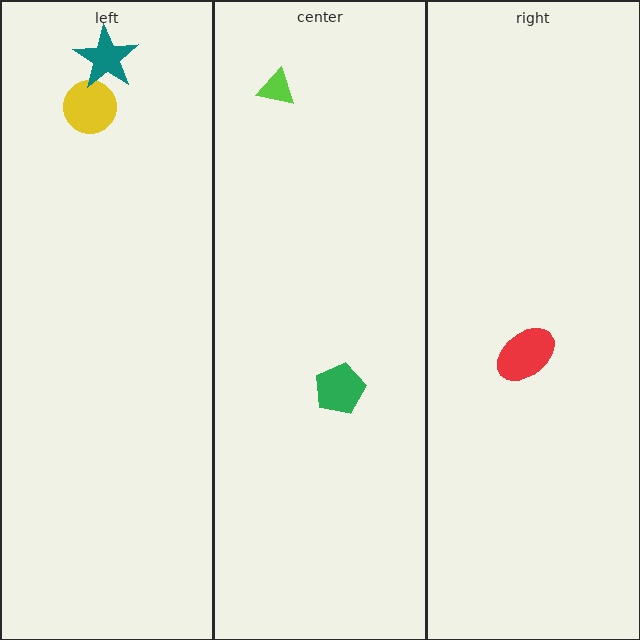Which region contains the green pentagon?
The center region.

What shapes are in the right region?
The red ellipse.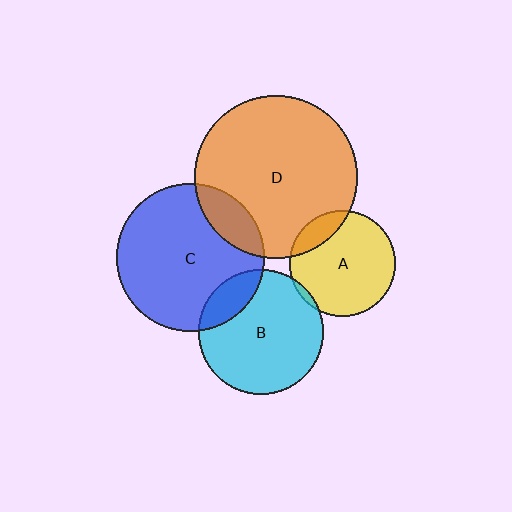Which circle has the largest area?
Circle D (orange).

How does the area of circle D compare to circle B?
Approximately 1.7 times.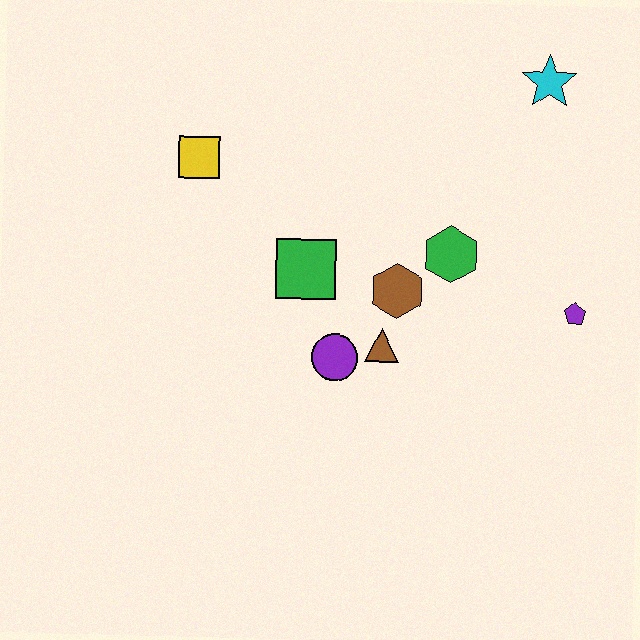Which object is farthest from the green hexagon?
The yellow square is farthest from the green hexagon.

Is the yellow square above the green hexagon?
Yes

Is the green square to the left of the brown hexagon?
Yes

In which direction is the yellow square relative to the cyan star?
The yellow square is to the left of the cyan star.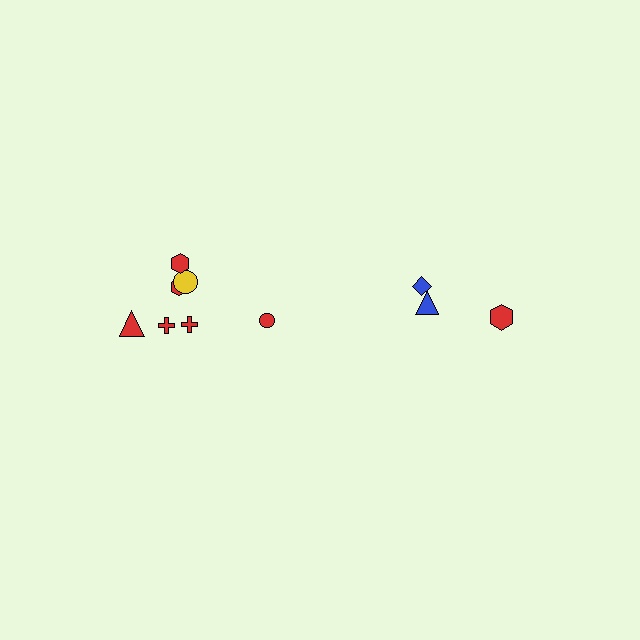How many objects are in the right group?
There are 3 objects.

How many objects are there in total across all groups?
There are 10 objects.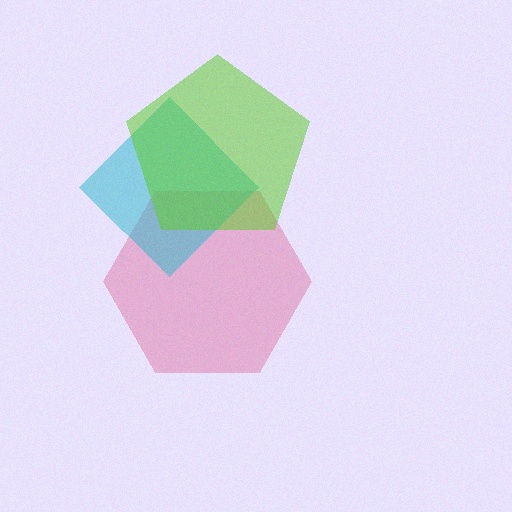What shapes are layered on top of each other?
The layered shapes are: a pink hexagon, a cyan diamond, a lime pentagon.